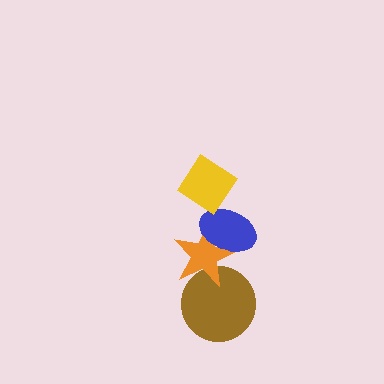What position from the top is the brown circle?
The brown circle is 4th from the top.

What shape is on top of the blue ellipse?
The yellow diamond is on top of the blue ellipse.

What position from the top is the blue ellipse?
The blue ellipse is 2nd from the top.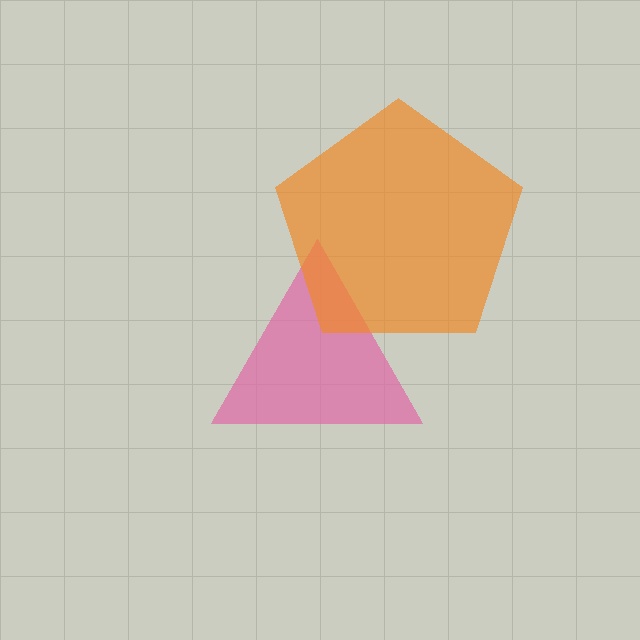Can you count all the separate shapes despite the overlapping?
Yes, there are 2 separate shapes.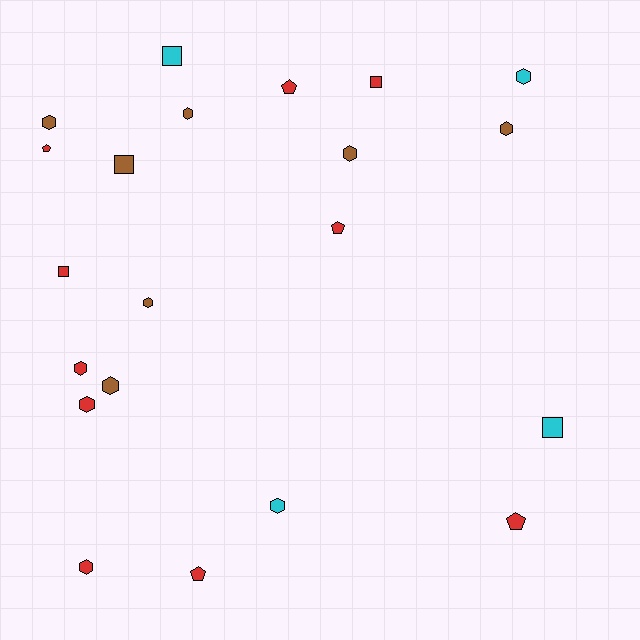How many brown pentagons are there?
There are no brown pentagons.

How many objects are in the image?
There are 21 objects.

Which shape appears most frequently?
Hexagon, with 11 objects.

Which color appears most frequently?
Red, with 10 objects.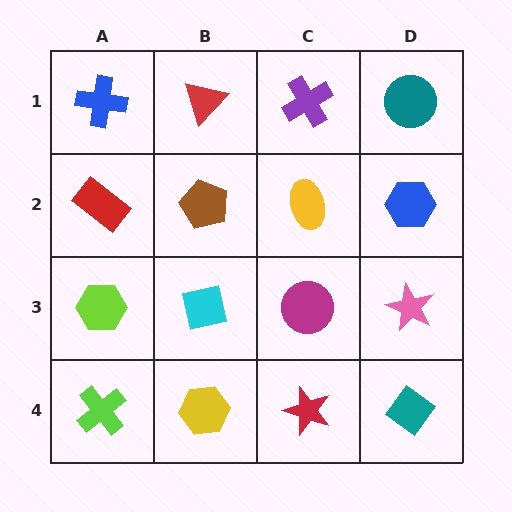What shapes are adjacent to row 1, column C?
A yellow ellipse (row 2, column C), a red triangle (row 1, column B), a teal circle (row 1, column D).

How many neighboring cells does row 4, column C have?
3.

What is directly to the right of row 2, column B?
A yellow ellipse.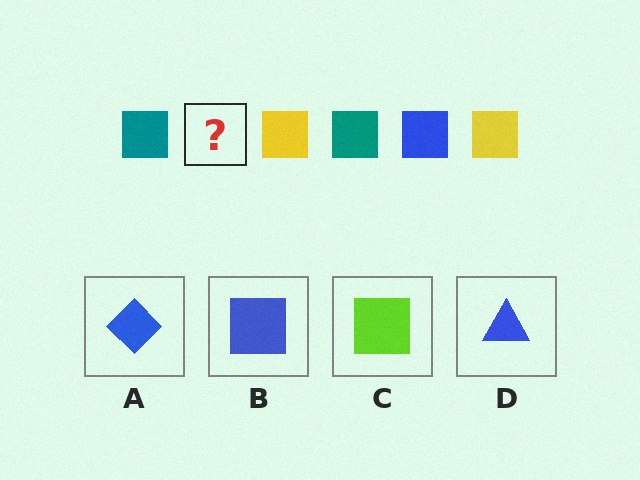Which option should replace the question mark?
Option B.